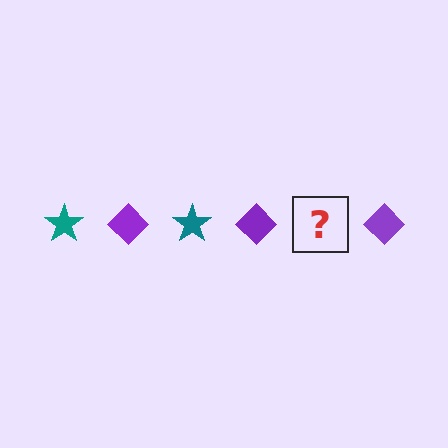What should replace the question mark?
The question mark should be replaced with a teal star.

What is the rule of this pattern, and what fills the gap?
The rule is that the pattern alternates between teal star and purple diamond. The gap should be filled with a teal star.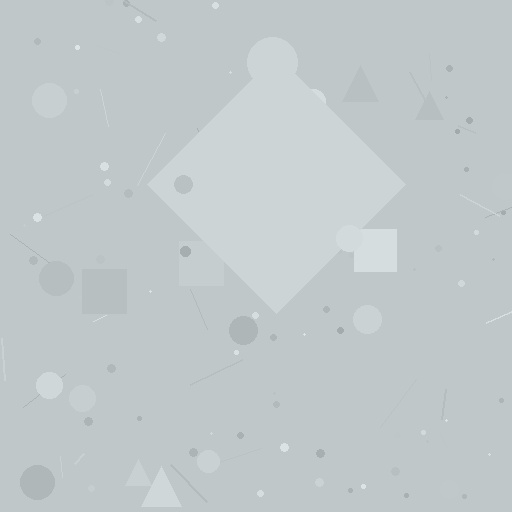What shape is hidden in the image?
A diamond is hidden in the image.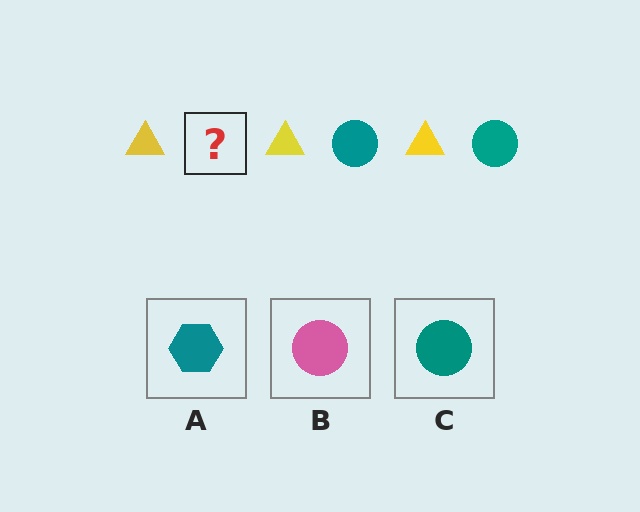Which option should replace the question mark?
Option C.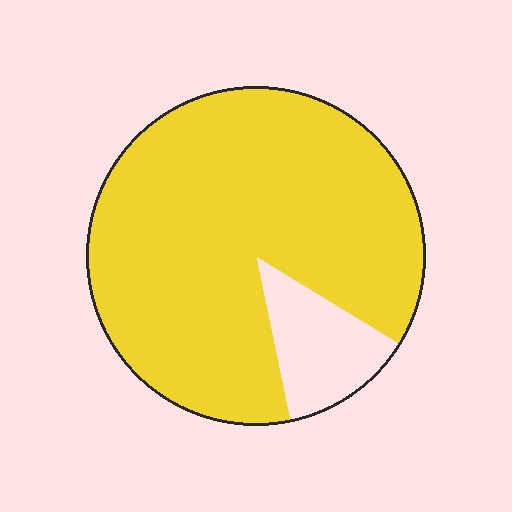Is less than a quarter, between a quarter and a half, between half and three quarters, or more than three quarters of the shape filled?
More than three quarters.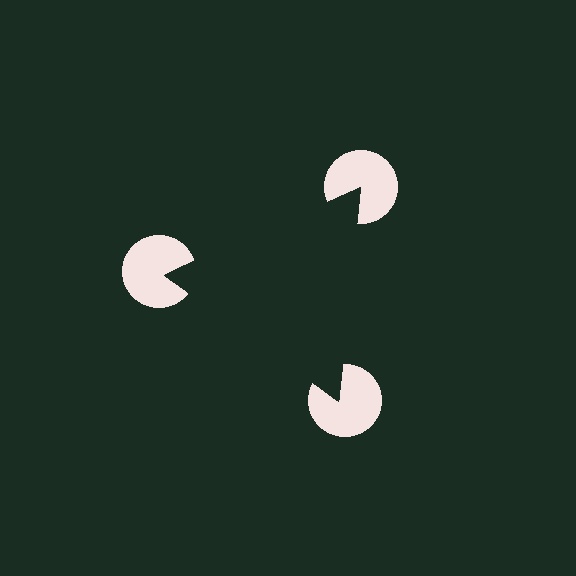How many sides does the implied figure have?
3 sides.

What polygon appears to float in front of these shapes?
An illusory triangle — its edges are inferred from the aligned wedge cuts in the pac-man discs, not physically drawn.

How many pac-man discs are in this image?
There are 3 — one at each vertex of the illusory triangle.